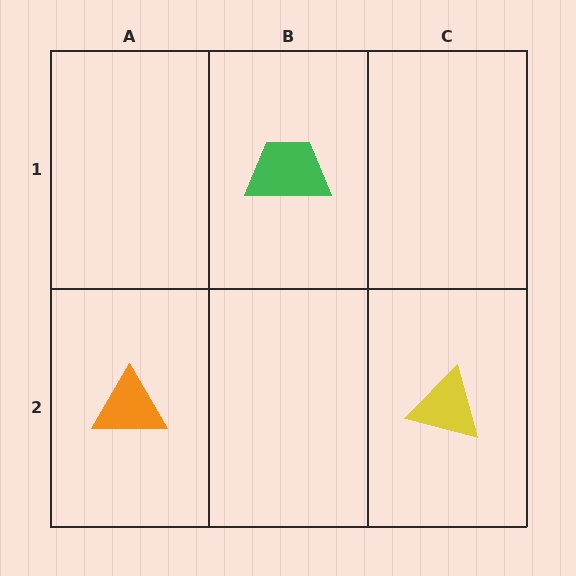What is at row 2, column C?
A yellow triangle.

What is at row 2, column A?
An orange triangle.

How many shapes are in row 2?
2 shapes.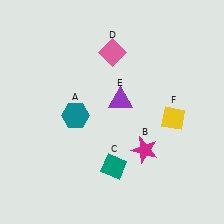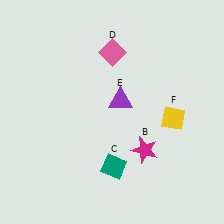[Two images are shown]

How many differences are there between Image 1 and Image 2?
There is 1 difference between the two images.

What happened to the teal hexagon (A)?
The teal hexagon (A) was removed in Image 2. It was in the bottom-left area of Image 1.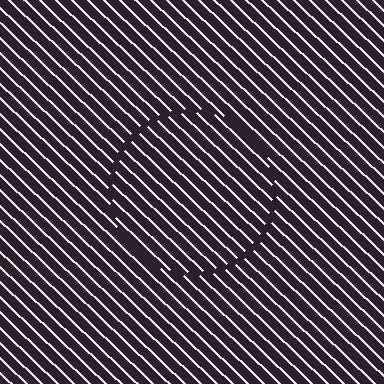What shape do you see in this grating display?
An illusory circle. The interior of the shape contains the same grating, shifted by half a period — the contour is defined by the phase discontinuity where line-ends from the inner and outer gratings abut.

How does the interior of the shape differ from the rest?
The interior of the shape contains the same grating, shifted by half a period — the contour is defined by the phase discontinuity where line-ends from the inner and outer gratings abut.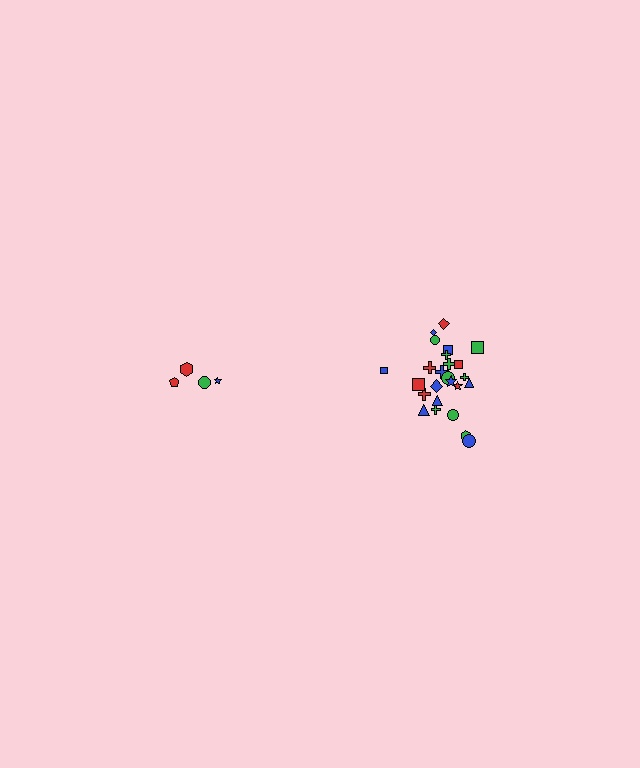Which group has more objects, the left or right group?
The right group.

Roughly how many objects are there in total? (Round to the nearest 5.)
Roughly 30 objects in total.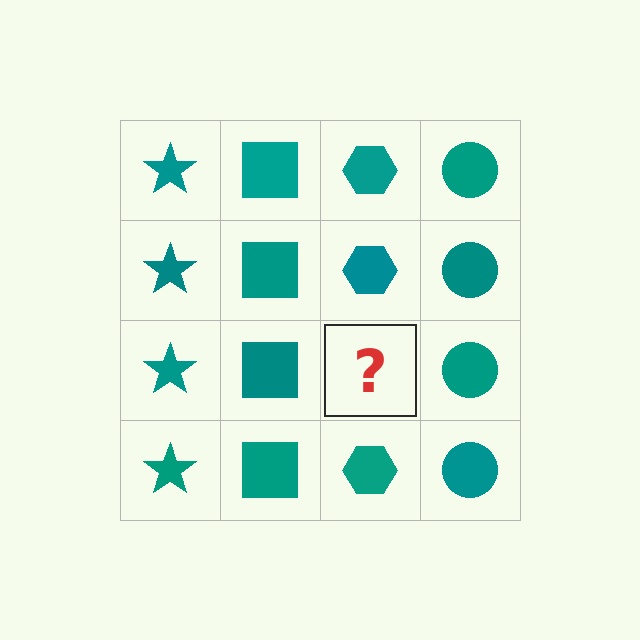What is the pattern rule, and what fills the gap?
The rule is that each column has a consistent shape. The gap should be filled with a teal hexagon.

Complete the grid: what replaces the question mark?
The question mark should be replaced with a teal hexagon.